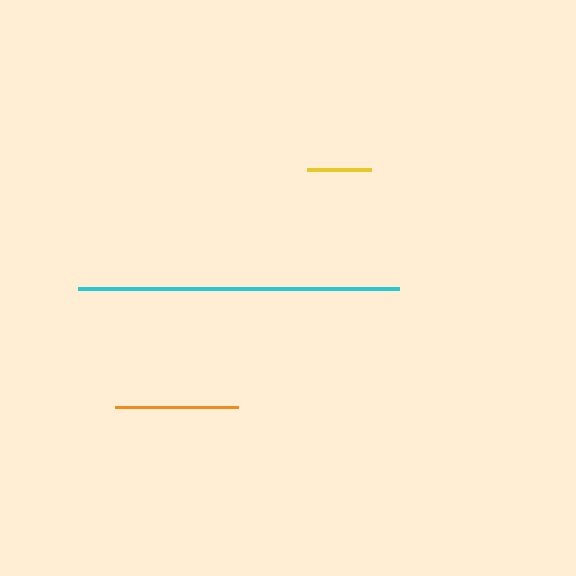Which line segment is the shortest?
The yellow line is the shortest at approximately 65 pixels.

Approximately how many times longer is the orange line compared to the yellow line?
The orange line is approximately 1.9 times the length of the yellow line.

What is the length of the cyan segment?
The cyan segment is approximately 321 pixels long.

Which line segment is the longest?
The cyan line is the longest at approximately 321 pixels.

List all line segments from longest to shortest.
From longest to shortest: cyan, orange, yellow.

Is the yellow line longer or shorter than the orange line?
The orange line is longer than the yellow line.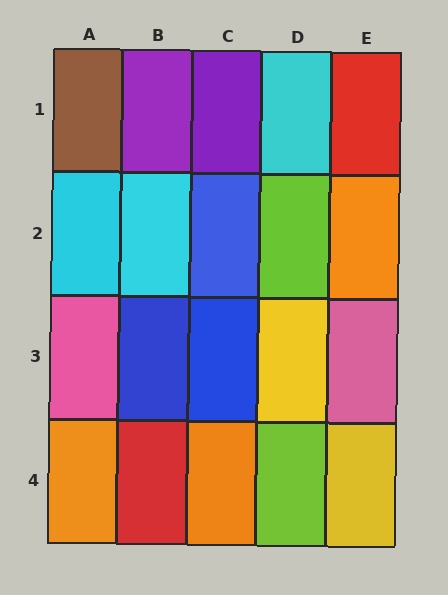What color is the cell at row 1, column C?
Purple.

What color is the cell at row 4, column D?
Lime.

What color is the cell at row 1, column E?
Red.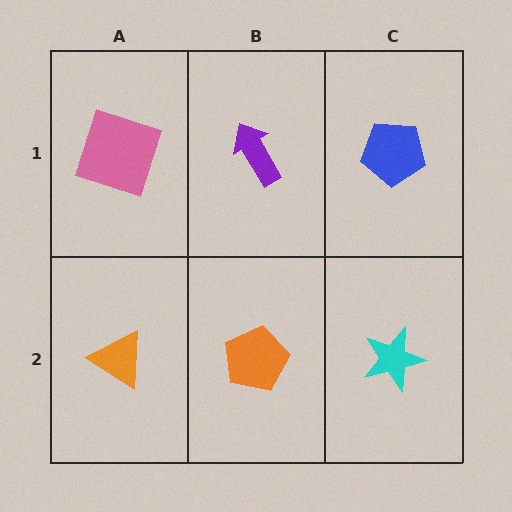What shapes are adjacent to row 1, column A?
An orange triangle (row 2, column A), a purple arrow (row 1, column B).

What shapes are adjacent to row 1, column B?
An orange pentagon (row 2, column B), a pink square (row 1, column A), a blue pentagon (row 1, column C).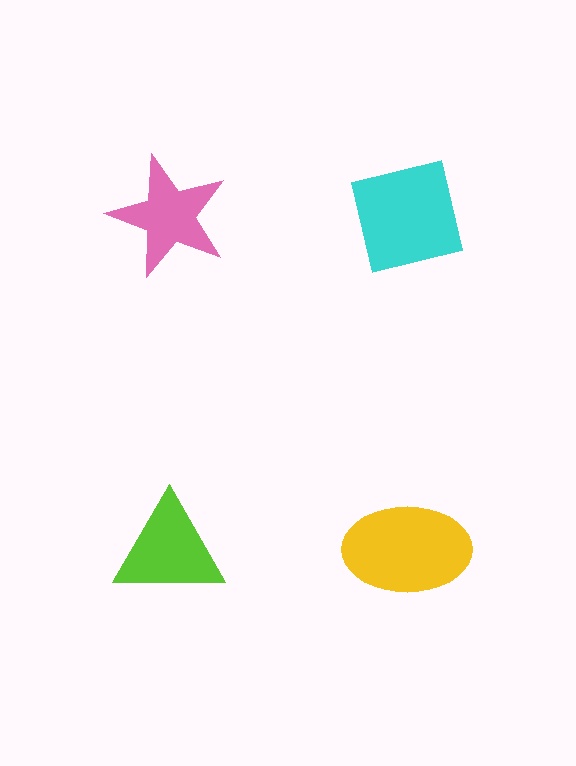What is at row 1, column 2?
A cyan square.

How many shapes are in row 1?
2 shapes.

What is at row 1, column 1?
A pink star.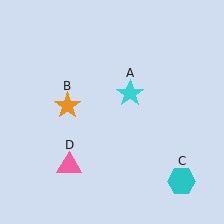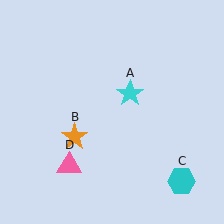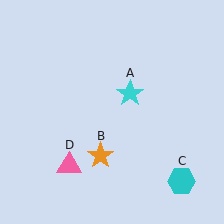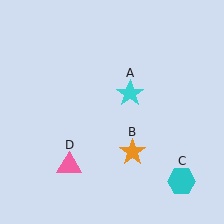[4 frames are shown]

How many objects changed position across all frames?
1 object changed position: orange star (object B).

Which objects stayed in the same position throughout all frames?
Cyan star (object A) and cyan hexagon (object C) and pink triangle (object D) remained stationary.